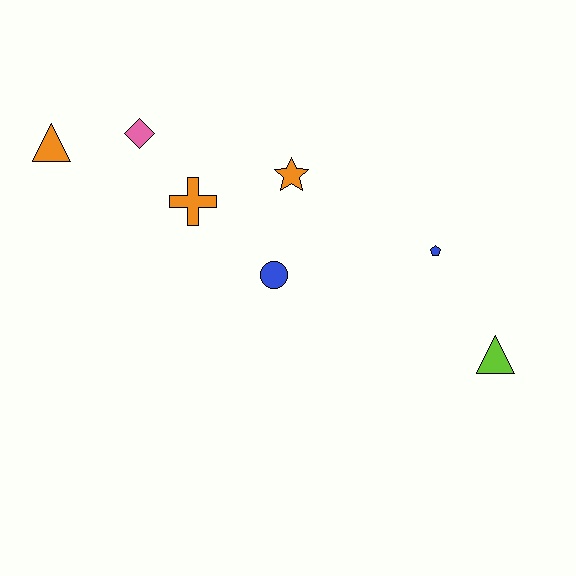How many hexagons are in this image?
There are no hexagons.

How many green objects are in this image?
There are no green objects.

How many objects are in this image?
There are 7 objects.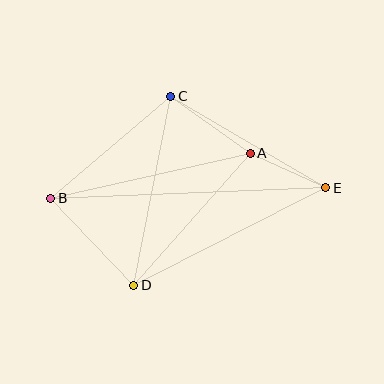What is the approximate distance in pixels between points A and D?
The distance between A and D is approximately 176 pixels.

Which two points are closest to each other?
Points A and E are closest to each other.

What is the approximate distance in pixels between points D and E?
The distance between D and E is approximately 215 pixels.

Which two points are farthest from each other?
Points B and E are farthest from each other.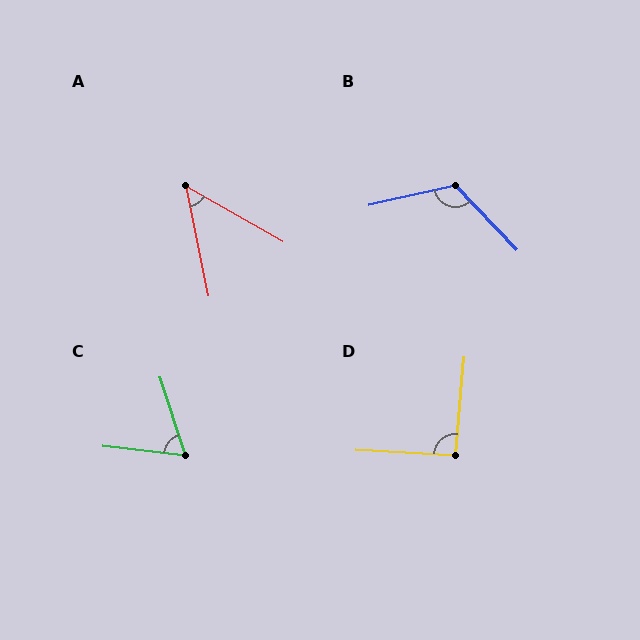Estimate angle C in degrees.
Approximately 66 degrees.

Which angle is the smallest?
A, at approximately 49 degrees.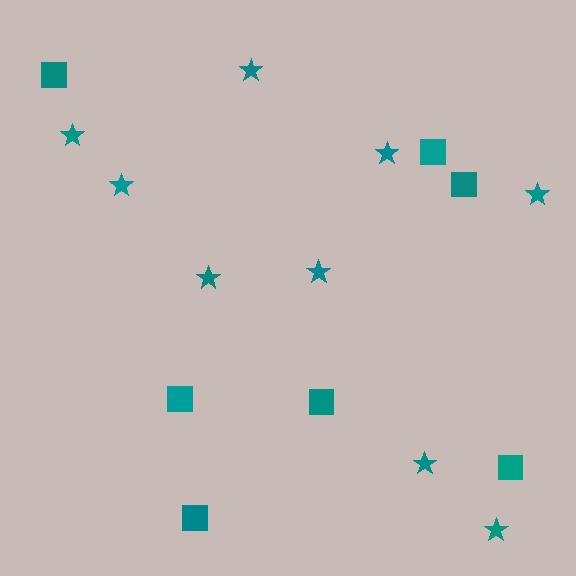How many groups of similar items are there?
There are 2 groups: one group of stars (9) and one group of squares (7).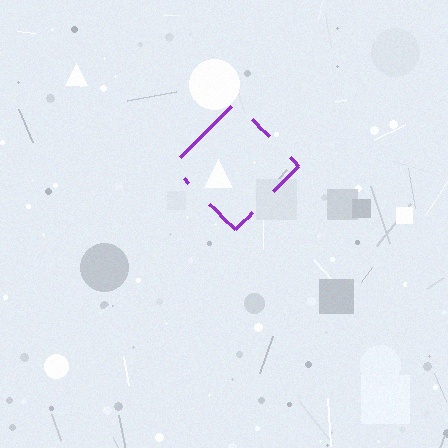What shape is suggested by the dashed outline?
The dashed outline suggests a diamond.